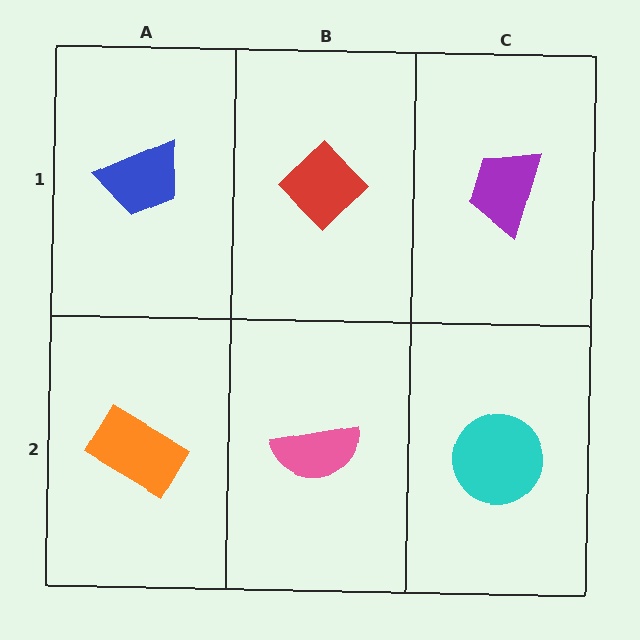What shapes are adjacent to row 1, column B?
A pink semicircle (row 2, column B), a blue trapezoid (row 1, column A), a purple trapezoid (row 1, column C).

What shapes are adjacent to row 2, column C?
A purple trapezoid (row 1, column C), a pink semicircle (row 2, column B).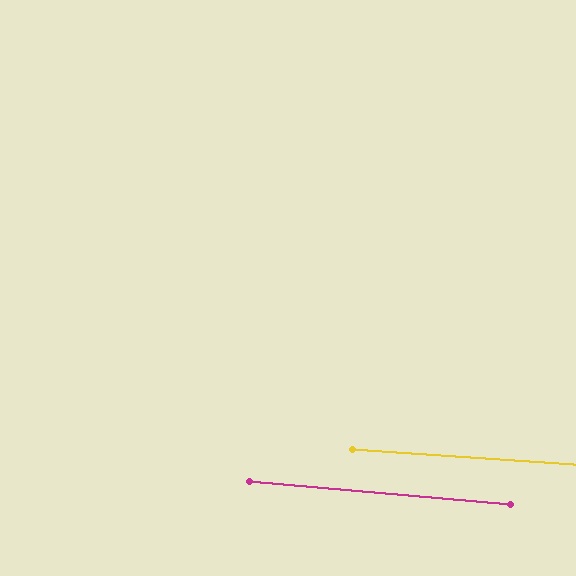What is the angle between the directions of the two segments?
Approximately 1 degree.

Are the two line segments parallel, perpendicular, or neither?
Parallel — their directions differ by only 1.2°.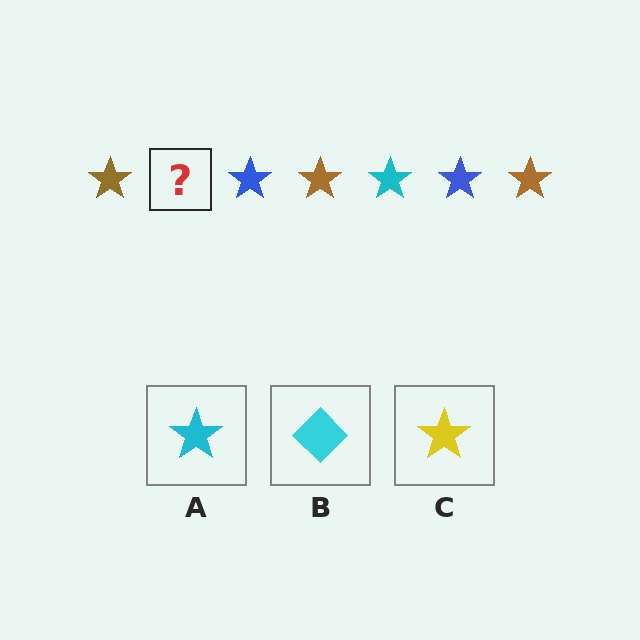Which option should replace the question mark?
Option A.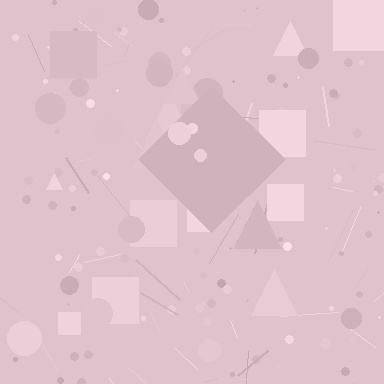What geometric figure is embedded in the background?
A diamond is embedded in the background.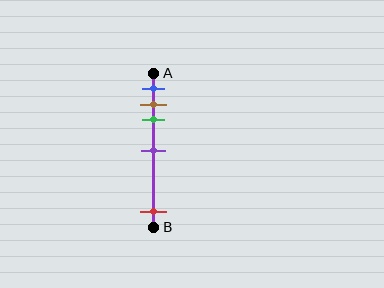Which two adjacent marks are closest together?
The brown and green marks are the closest adjacent pair.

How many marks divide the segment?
There are 5 marks dividing the segment.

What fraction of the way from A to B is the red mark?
The red mark is approximately 90% (0.9) of the way from A to B.